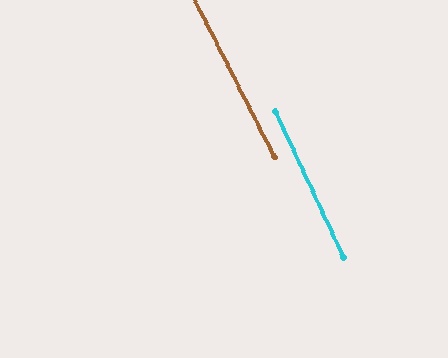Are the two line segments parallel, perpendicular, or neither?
Parallel — their directions differ by only 1.9°.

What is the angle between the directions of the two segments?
Approximately 2 degrees.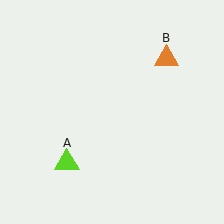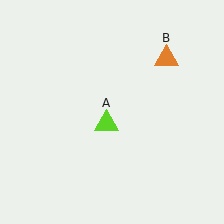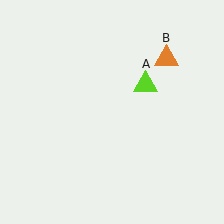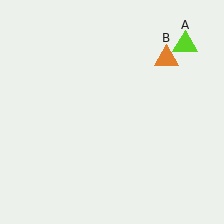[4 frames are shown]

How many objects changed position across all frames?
1 object changed position: lime triangle (object A).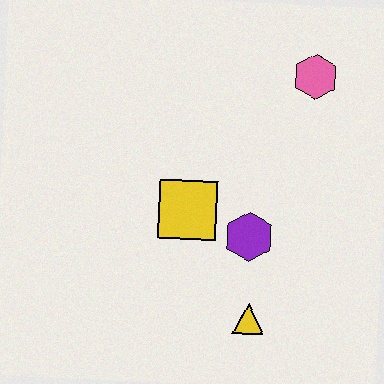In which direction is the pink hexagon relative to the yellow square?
The pink hexagon is above the yellow square.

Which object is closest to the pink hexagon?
The purple hexagon is closest to the pink hexagon.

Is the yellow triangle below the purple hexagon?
Yes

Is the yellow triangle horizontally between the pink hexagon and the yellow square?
Yes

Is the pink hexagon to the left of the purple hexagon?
No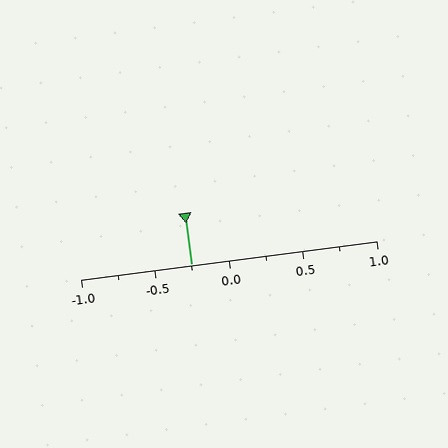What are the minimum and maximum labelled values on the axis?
The axis runs from -1.0 to 1.0.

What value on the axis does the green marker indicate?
The marker indicates approximately -0.25.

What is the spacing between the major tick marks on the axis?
The major ticks are spaced 0.5 apart.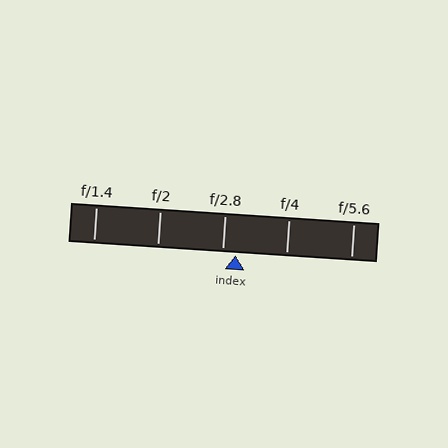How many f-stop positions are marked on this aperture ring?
There are 5 f-stop positions marked.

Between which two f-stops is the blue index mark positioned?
The index mark is between f/2.8 and f/4.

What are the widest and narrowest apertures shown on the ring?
The widest aperture shown is f/1.4 and the narrowest is f/5.6.